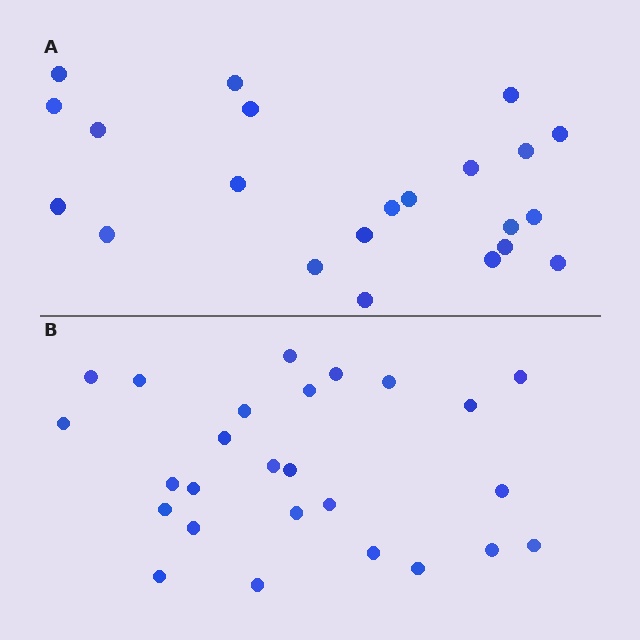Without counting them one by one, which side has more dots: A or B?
Region B (the bottom region) has more dots.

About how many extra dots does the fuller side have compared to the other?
Region B has about 4 more dots than region A.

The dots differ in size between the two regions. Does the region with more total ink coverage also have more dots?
No. Region A has more total ink coverage because its dots are larger, but region B actually contains more individual dots. Total area can be misleading — the number of items is what matters here.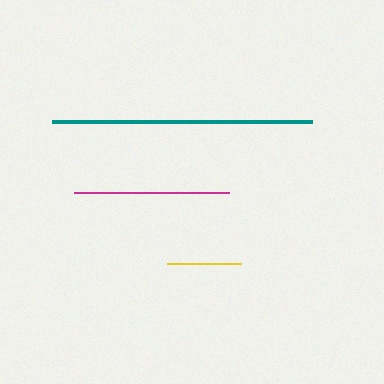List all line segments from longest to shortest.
From longest to shortest: teal, magenta, yellow.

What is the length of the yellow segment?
The yellow segment is approximately 75 pixels long.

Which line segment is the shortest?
The yellow line is the shortest at approximately 75 pixels.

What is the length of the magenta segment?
The magenta segment is approximately 155 pixels long.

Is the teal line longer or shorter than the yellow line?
The teal line is longer than the yellow line.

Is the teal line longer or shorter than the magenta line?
The teal line is longer than the magenta line.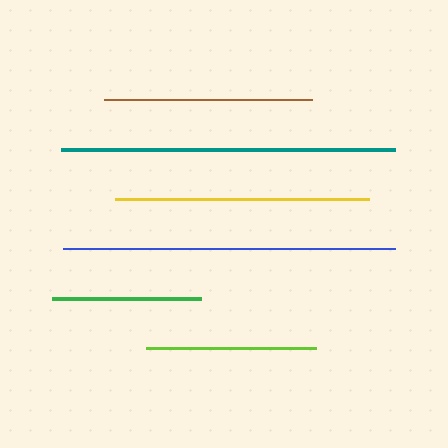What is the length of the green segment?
The green segment is approximately 149 pixels long.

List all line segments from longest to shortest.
From longest to shortest: teal, blue, yellow, brown, lime, green.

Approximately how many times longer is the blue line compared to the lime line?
The blue line is approximately 1.9 times the length of the lime line.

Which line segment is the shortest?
The green line is the shortest at approximately 149 pixels.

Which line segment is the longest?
The teal line is the longest at approximately 334 pixels.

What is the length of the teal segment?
The teal segment is approximately 334 pixels long.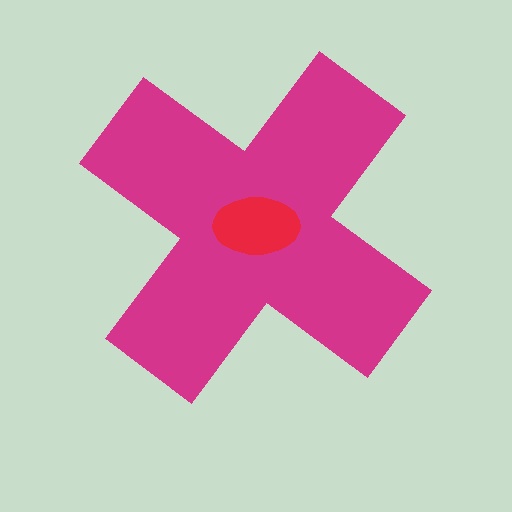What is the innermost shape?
The red ellipse.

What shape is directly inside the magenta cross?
The red ellipse.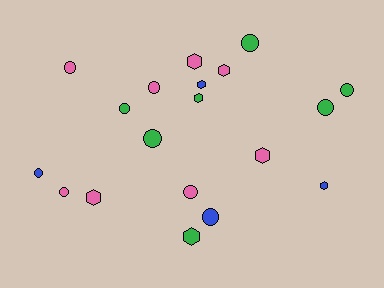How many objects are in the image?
There are 19 objects.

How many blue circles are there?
There are 2 blue circles.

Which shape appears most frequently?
Circle, with 11 objects.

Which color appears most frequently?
Pink, with 8 objects.